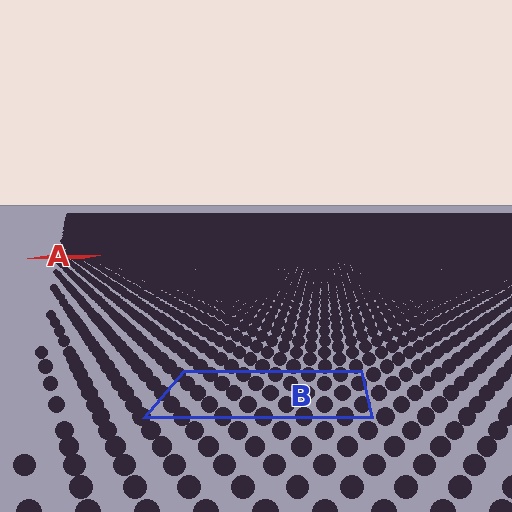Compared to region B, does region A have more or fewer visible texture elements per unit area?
Region A has more texture elements per unit area — they are packed more densely because it is farther away.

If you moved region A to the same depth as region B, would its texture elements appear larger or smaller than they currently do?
They would appear larger. At a closer depth, the same texture elements are projected at a bigger on-screen size.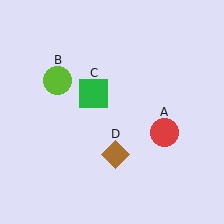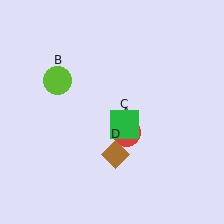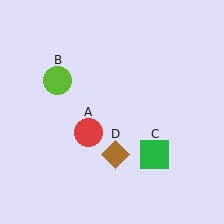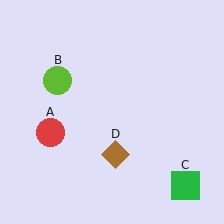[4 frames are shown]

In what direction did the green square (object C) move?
The green square (object C) moved down and to the right.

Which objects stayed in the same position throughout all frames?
Lime circle (object B) and brown diamond (object D) remained stationary.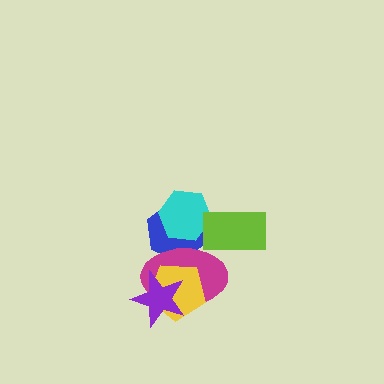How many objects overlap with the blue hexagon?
2 objects overlap with the blue hexagon.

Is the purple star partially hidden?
No, no other shape covers it.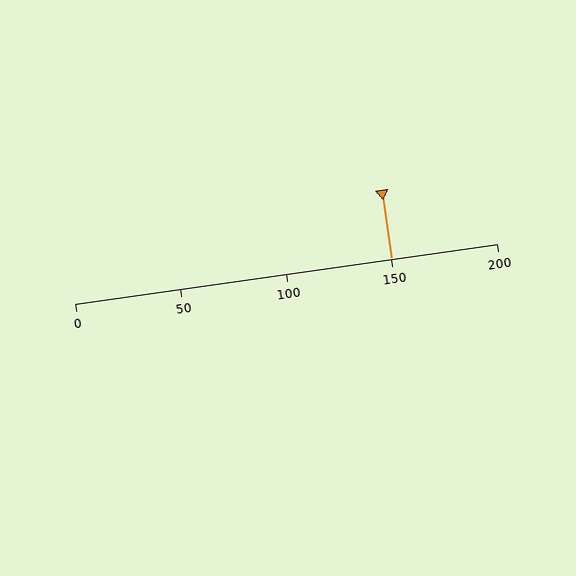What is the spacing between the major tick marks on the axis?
The major ticks are spaced 50 apart.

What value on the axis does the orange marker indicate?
The marker indicates approximately 150.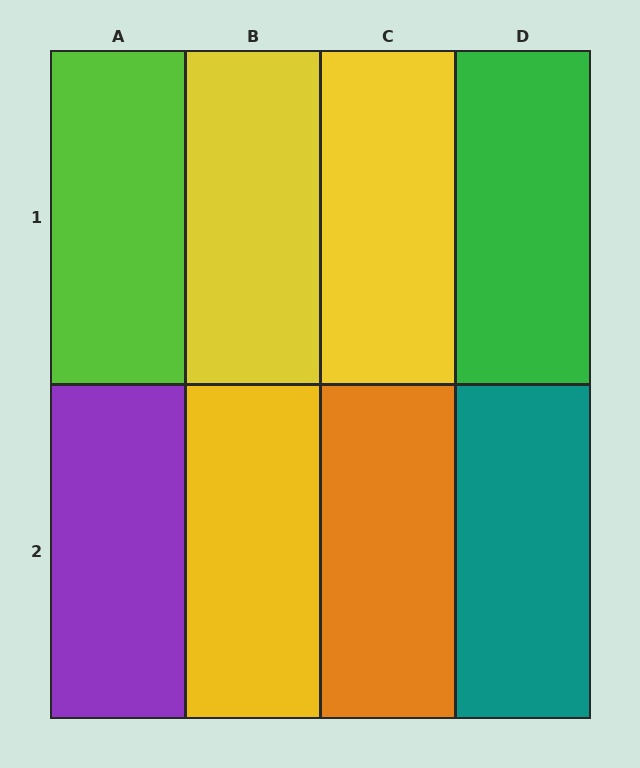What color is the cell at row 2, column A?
Purple.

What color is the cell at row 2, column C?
Orange.